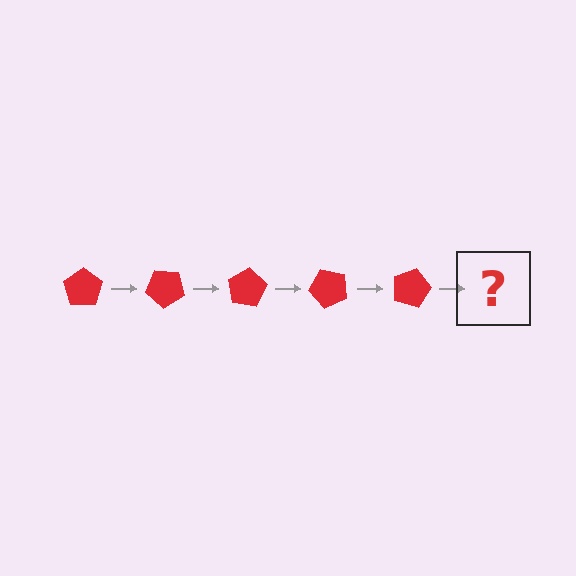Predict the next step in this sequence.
The next step is a red pentagon rotated 200 degrees.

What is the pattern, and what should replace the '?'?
The pattern is that the pentagon rotates 40 degrees each step. The '?' should be a red pentagon rotated 200 degrees.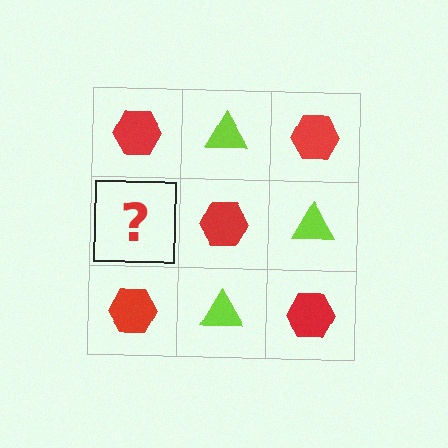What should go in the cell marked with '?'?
The missing cell should contain a lime triangle.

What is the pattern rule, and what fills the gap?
The rule is that it alternates red hexagon and lime triangle in a checkerboard pattern. The gap should be filled with a lime triangle.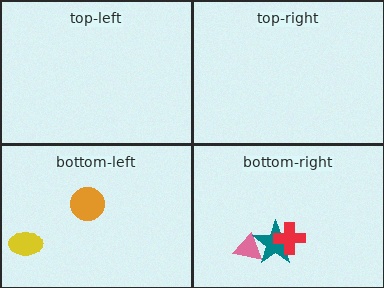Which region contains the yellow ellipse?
The bottom-left region.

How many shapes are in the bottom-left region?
2.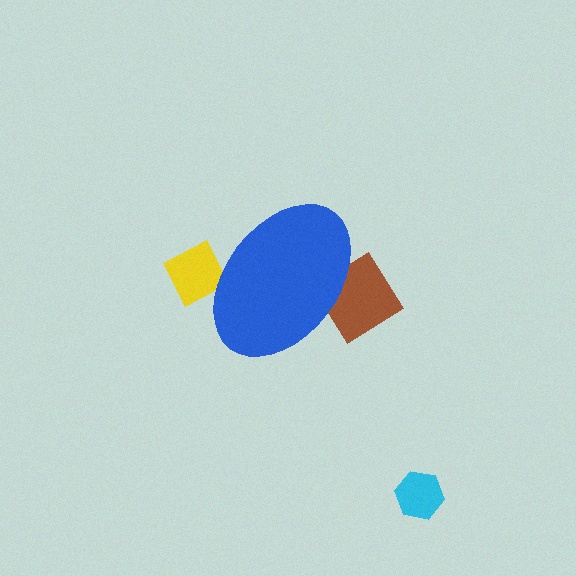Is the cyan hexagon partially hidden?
No, the cyan hexagon is fully visible.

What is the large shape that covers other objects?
A blue ellipse.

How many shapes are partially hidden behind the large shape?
2 shapes are partially hidden.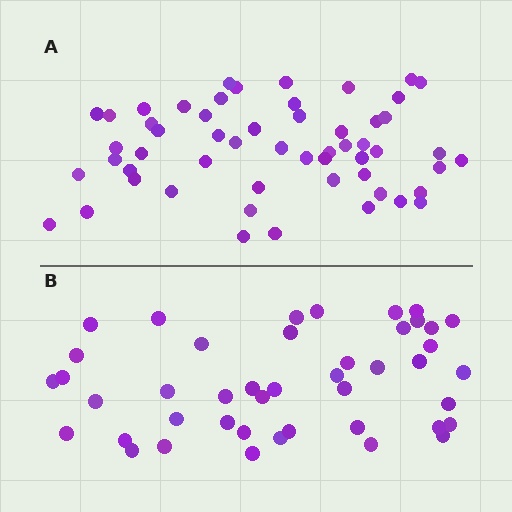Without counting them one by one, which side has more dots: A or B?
Region A (the top region) has more dots.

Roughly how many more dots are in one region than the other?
Region A has roughly 12 or so more dots than region B.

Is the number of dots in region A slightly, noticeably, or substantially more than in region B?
Region A has noticeably more, but not dramatically so. The ratio is roughly 1.2 to 1.